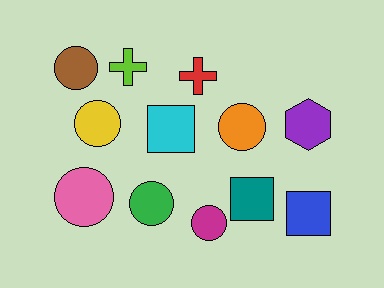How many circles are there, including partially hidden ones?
There are 6 circles.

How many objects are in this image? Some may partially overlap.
There are 12 objects.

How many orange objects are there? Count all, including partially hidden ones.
There is 1 orange object.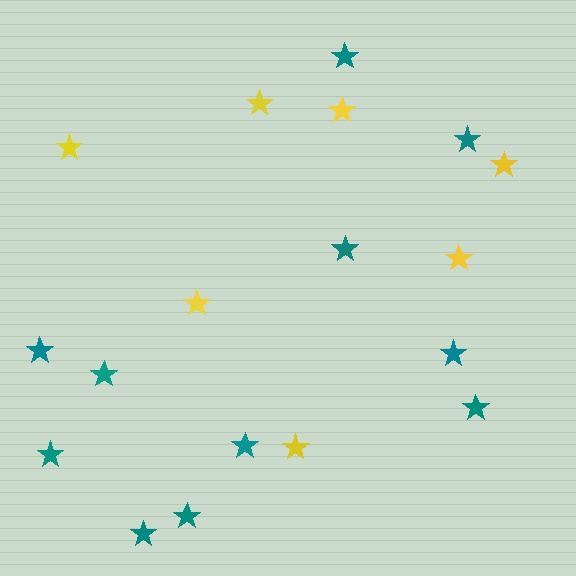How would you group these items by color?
There are 2 groups: one group of yellow stars (7) and one group of teal stars (11).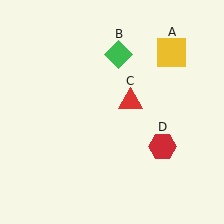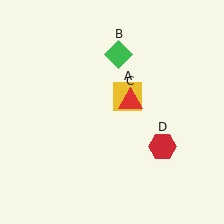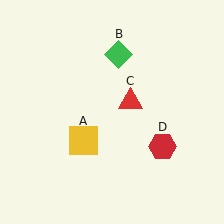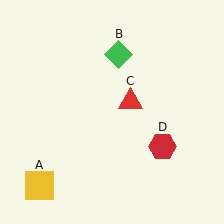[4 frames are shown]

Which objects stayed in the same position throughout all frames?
Green diamond (object B) and red triangle (object C) and red hexagon (object D) remained stationary.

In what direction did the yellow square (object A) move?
The yellow square (object A) moved down and to the left.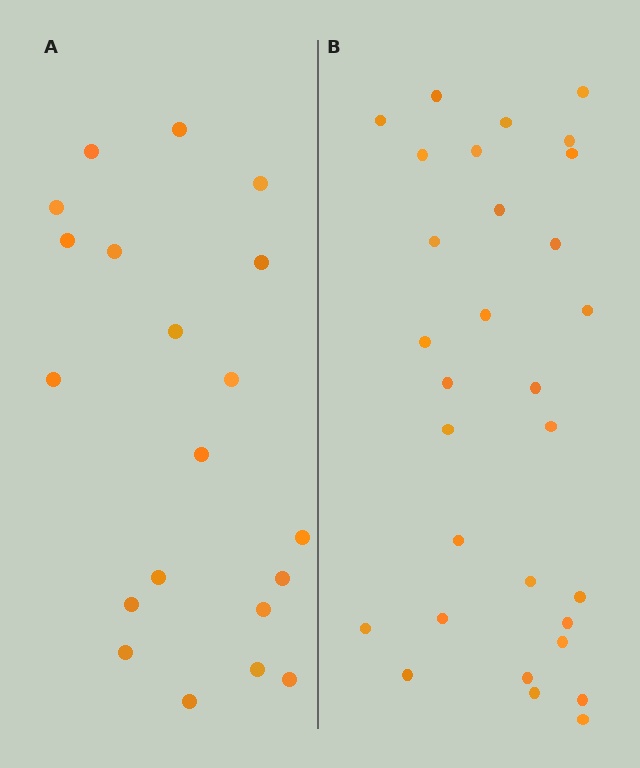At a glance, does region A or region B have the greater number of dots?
Region B (the right region) has more dots.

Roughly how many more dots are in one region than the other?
Region B has roughly 10 or so more dots than region A.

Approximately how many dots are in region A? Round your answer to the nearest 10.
About 20 dots.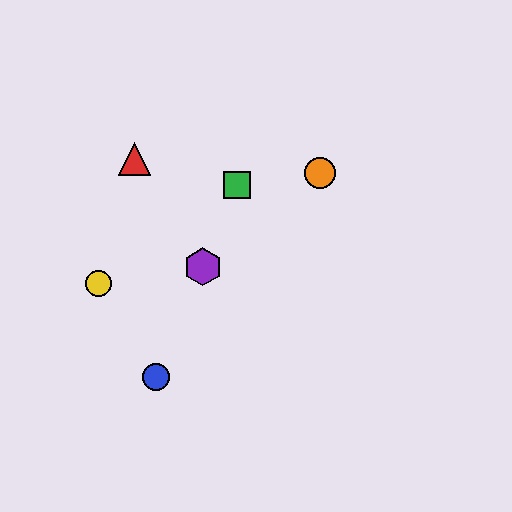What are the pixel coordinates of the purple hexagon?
The purple hexagon is at (203, 267).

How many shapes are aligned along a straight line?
3 shapes (the blue circle, the green square, the purple hexagon) are aligned along a straight line.